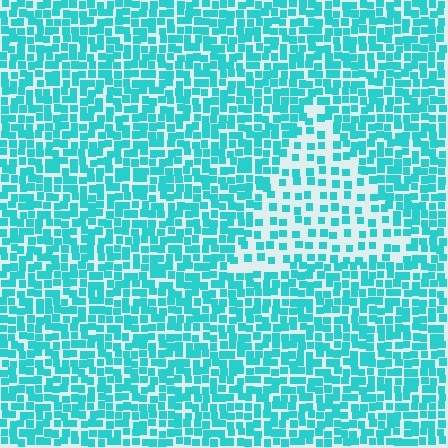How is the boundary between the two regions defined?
The boundary is defined by a change in element density (approximately 2.1x ratio). All elements are the same color, size, and shape.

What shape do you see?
I see a triangle.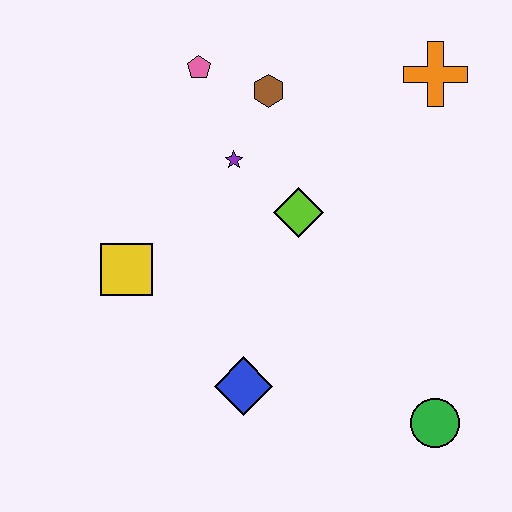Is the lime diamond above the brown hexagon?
No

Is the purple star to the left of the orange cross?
Yes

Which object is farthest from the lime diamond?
The green circle is farthest from the lime diamond.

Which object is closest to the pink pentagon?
The brown hexagon is closest to the pink pentagon.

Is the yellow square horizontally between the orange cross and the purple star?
No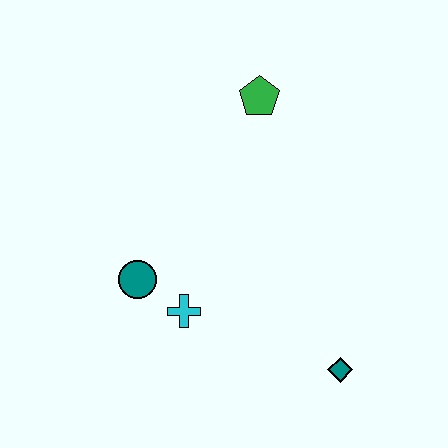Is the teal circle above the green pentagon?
No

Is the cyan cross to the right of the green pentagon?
No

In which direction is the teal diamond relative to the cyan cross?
The teal diamond is to the right of the cyan cross.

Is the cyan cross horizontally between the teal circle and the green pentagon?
Yes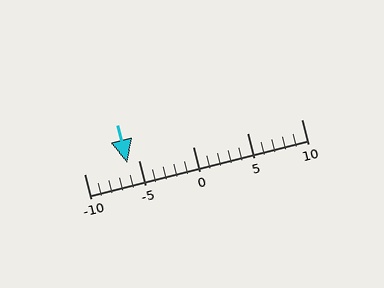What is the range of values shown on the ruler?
The ruler shows values from -10 to 10.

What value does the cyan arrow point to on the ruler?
The cyan arrow points to approximately -6.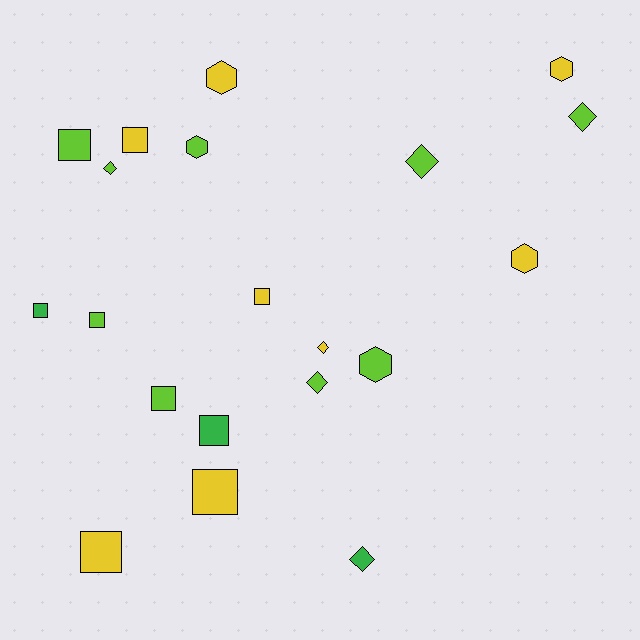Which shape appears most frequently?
Square, with 9 objects.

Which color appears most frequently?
Lime, with 9 objects.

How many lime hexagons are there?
There are 2 lime hexagons.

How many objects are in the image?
There are 20 objects.